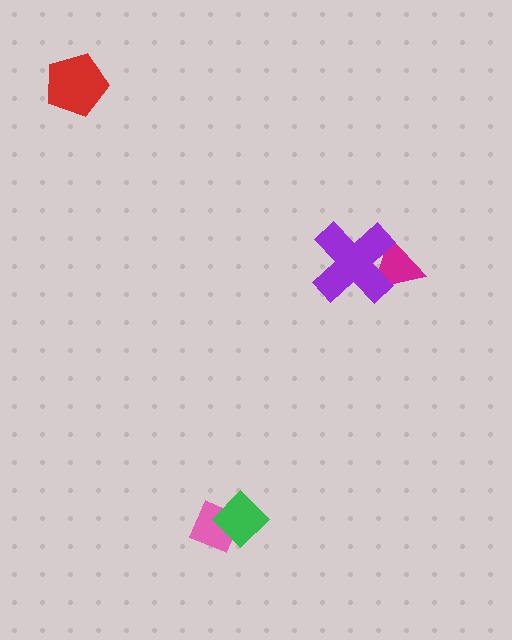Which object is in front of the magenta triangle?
The purple cross is in front of the magenta triangle.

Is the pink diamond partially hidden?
Yes, it is partially covered by another shape.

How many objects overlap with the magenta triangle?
1 object overlaps with the magenta triangle.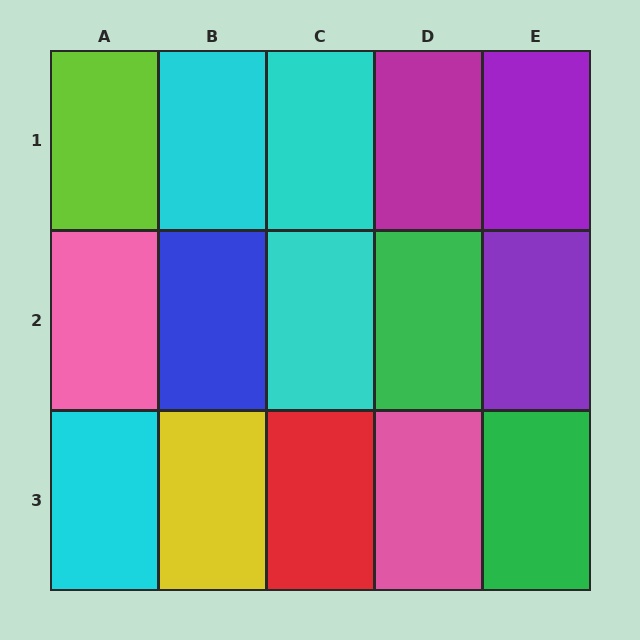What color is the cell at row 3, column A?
Cyan.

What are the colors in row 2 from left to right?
Pink, blue, cyan, green, purple.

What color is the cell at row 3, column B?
Yellow.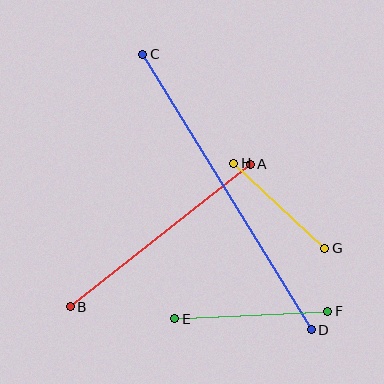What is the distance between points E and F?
The distance is approximately 153 pixels.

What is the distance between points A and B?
The distance is approximately 230 pixels.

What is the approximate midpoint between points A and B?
The midpoint is at approximately (160, 235) pixels.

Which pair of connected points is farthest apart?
Points C and D are farthest apart.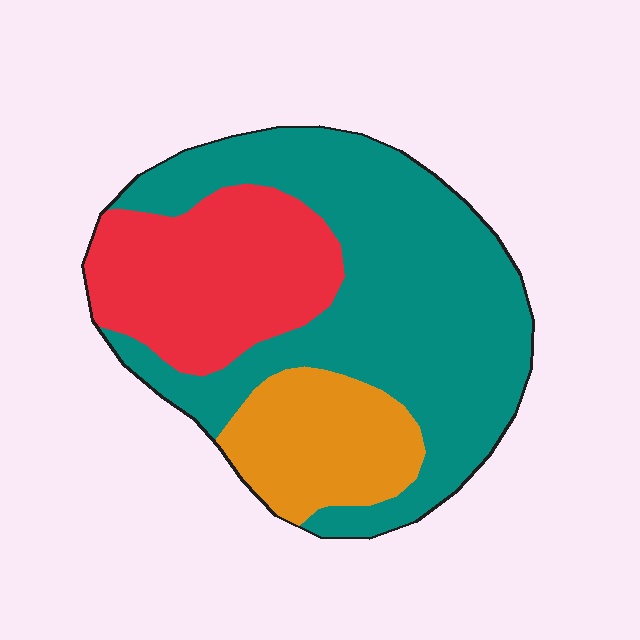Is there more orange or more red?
Red.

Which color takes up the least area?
Orange, at roughly 15%.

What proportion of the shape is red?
Red covers around 25% of the shape.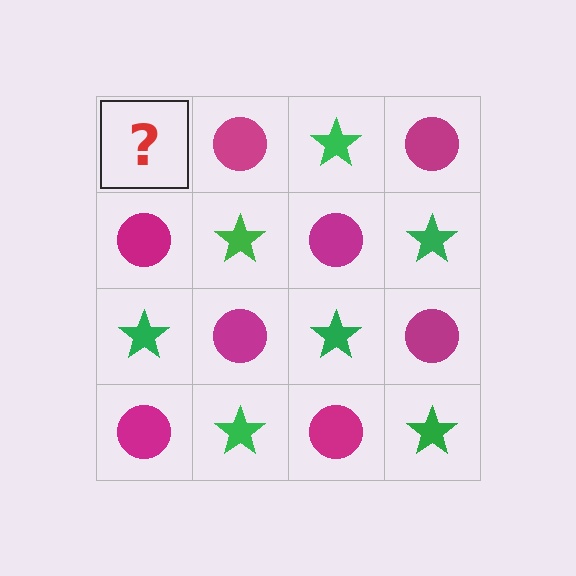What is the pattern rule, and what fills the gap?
The rule is that it alternates green star and magenta circle in a checkerboard pattern. The gap should be filled with a green star.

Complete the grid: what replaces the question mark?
The question mark should be replaced with a green star.